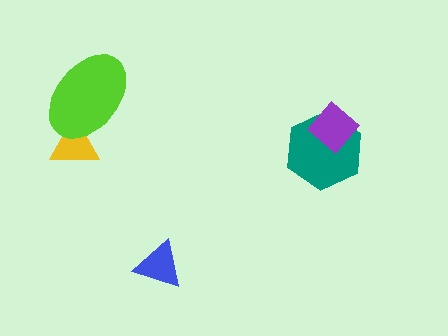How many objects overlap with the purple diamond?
1 object overlaps with the purple diamond.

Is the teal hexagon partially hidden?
Yes, it is partially covered by another shape.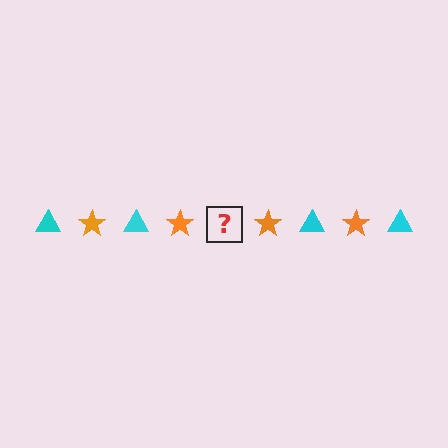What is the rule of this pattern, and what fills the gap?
The rule is that the pattern alternates between cyan triangle and orange star. The gap should be filled with a cyan triangle.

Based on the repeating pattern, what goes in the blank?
The blank should be a cyan triangle.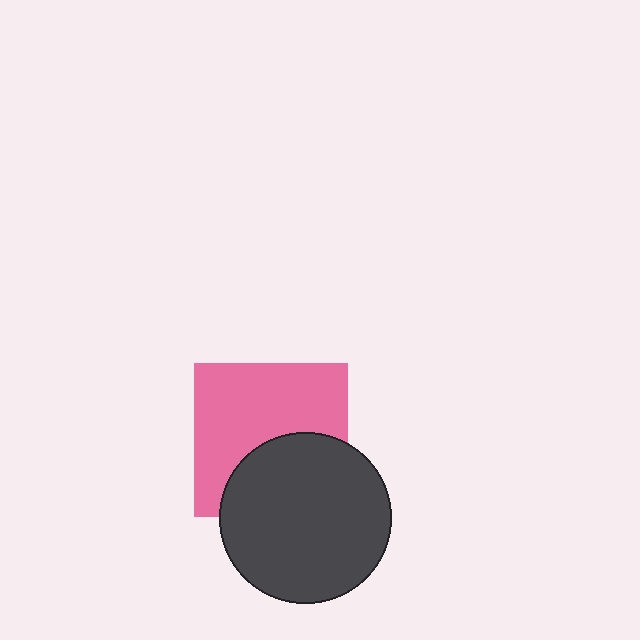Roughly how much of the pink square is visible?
About half of it is visible (roughly 61%).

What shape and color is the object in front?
The object in front is a dark gray circle.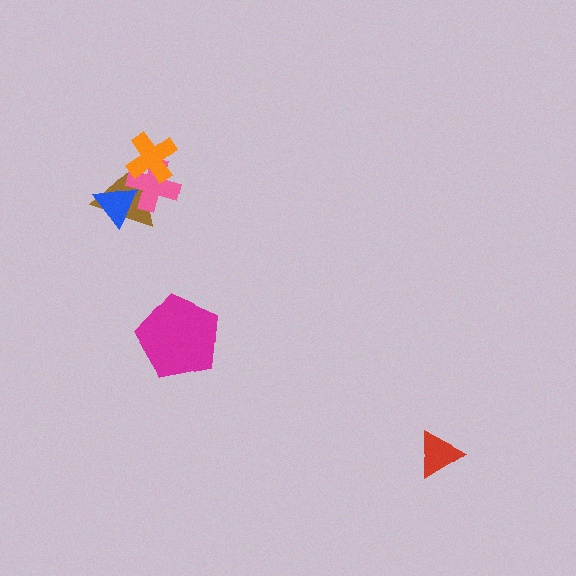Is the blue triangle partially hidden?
Yes, it is partially covered by another shape.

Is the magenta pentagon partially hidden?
No, no other shape covers it.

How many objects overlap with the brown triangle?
3 objects overlap with the brown triangle.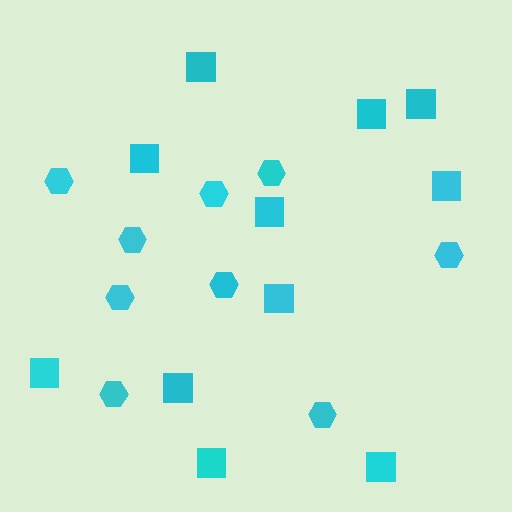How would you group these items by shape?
There are 2 groups: one group of hexagons (9) and one group of squares (11).